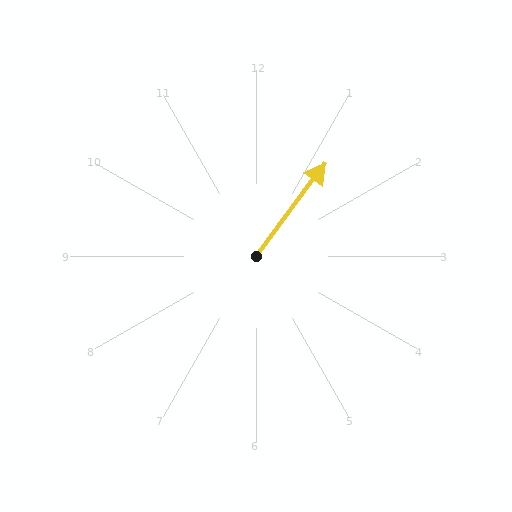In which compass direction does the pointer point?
Northeast.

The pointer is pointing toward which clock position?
Roughly 1 o'clock.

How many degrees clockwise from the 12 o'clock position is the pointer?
Approximately 37 degrees.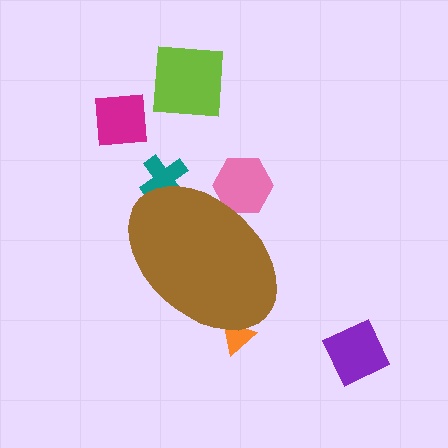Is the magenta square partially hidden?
No, the magenta square is fully visible.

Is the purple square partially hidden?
No, the purple square is fully visible.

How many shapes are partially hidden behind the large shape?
3 shapes are partially hidden.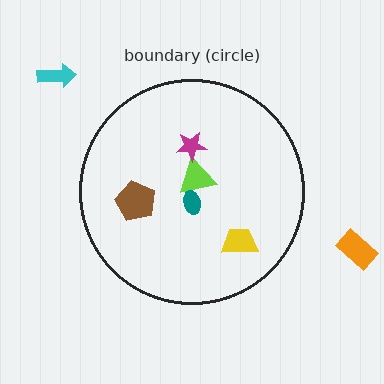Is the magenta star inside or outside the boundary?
Inside.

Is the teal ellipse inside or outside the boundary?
Inside.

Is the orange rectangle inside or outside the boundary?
Outside.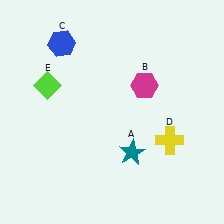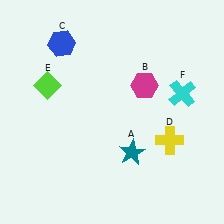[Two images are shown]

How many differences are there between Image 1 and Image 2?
There is 1 difference between the two images.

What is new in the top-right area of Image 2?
A cyan cross (F) was added in the top-right area of Image 2.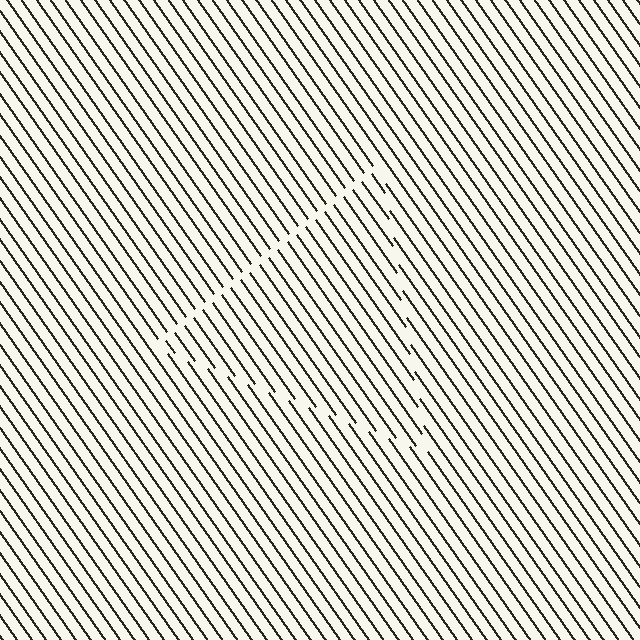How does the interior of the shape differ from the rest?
The interior of the shape contains the same grating, shifted by half a period — the contour is defined by the phase discontinuity where line-ends from the inner and outer gratings abut.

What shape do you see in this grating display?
An illusory triangle. The interior of the shape contains the same grating, shifted by half a period — the contour is defined by the phase discontinuity where line-ends from the inner and outer gratings abut.